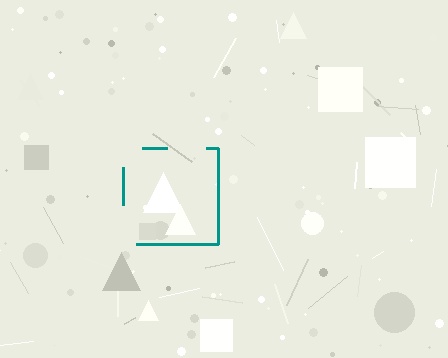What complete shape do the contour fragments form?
The contour fragments form a square.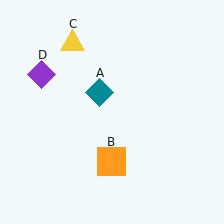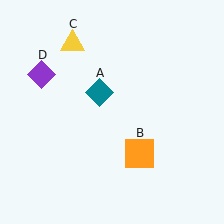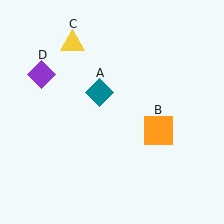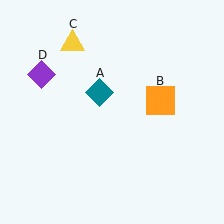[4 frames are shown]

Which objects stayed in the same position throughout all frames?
Teal diamond (object A) and yellow triangle (object C) and purple diamond (object D) remained stationary.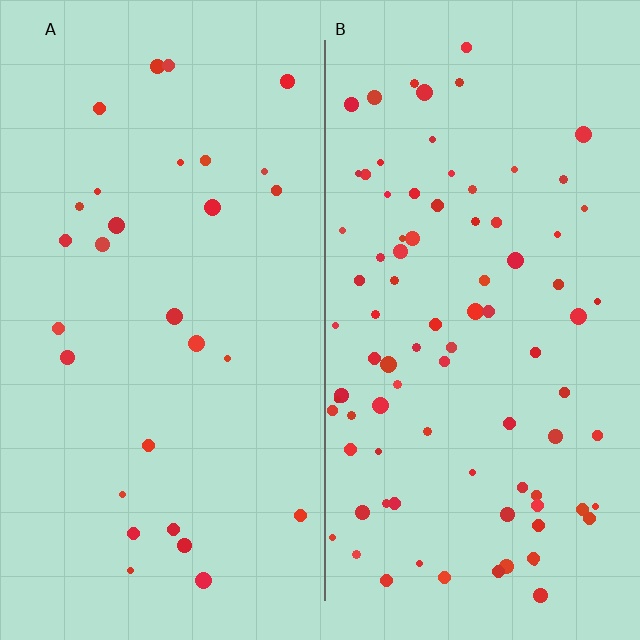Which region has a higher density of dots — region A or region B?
B (the right).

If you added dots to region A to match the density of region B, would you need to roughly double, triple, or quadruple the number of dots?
Approximately triple.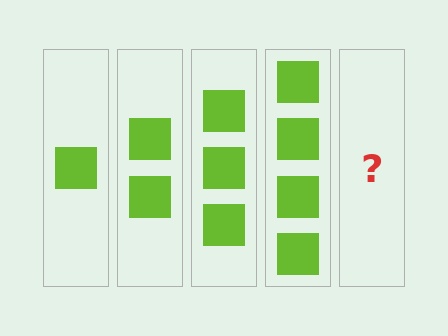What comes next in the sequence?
The next element should be 5 squares.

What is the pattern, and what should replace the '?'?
The pattern is that each step adds one more square. The '?' should be 5 squares.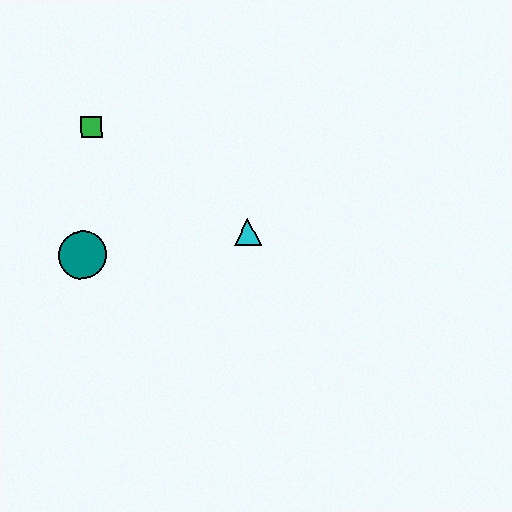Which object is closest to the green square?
The teal circle is closest to the green square.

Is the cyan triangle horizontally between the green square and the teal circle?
No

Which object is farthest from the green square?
The cyan triangle is farthest from the green square.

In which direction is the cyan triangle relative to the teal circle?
The cyan triangle is to the right of the teal circle.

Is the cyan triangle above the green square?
No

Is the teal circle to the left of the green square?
Yes